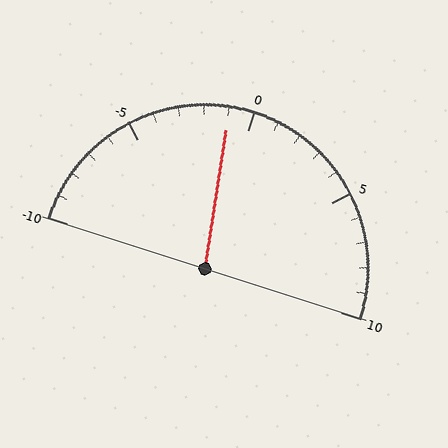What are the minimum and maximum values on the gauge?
The gauge ranges from -10 to 10.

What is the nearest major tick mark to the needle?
The nearest major tick mark is 0.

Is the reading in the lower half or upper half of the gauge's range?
The reading is in the lower half of the range (-10 to 10).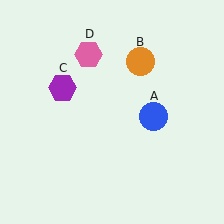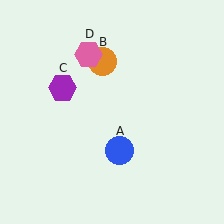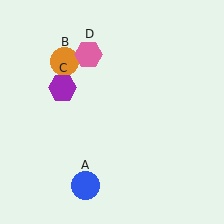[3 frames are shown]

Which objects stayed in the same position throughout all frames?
Purple hexagon (object C) and pink hexagon (object D) remained stationary.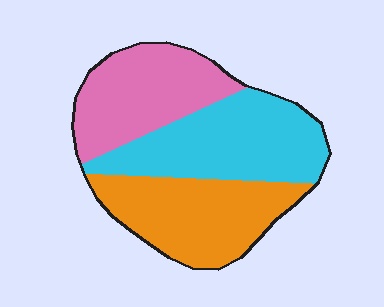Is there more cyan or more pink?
Cyan.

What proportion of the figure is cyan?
Cyan takes up about three eighths (3/8) of the figure.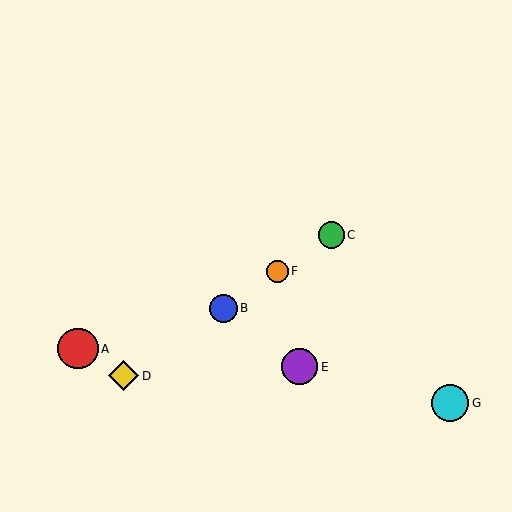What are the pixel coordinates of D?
Object D is at (124, 376).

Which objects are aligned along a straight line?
Objects B, C, D, F are aligned along a straight line.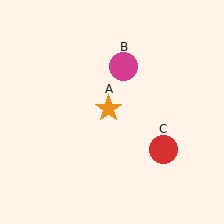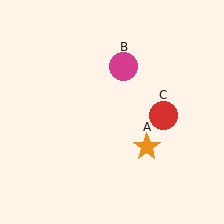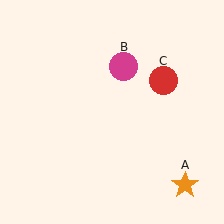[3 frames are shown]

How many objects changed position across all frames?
2 objects changed position: orange star (object A), red circle (object C).